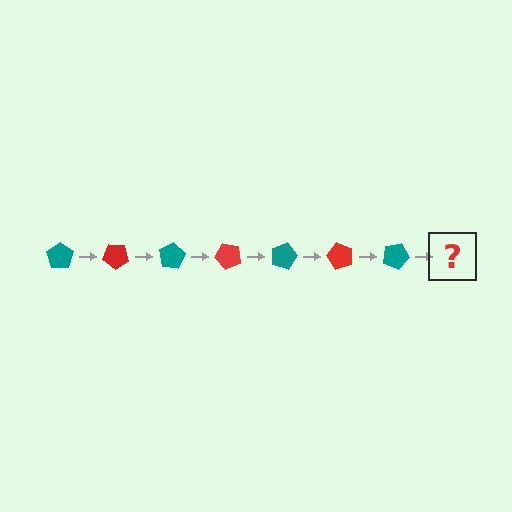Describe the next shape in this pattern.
It should be a red pentagon, rotated 280 degrees from the start.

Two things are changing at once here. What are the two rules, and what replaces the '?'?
The two rules are that it rotates 40 degrees each step and the color cycles through teal and red. The '?' should be a red pentagon, rotated 280 degrees from the start.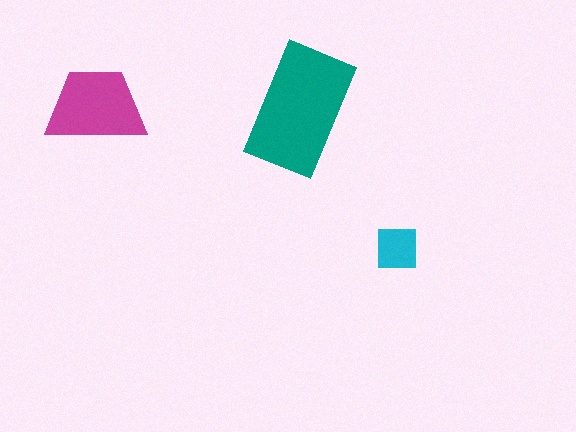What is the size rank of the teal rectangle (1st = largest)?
1st.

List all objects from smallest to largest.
The cyan square, the magenta trapezoid, the teal rectangle.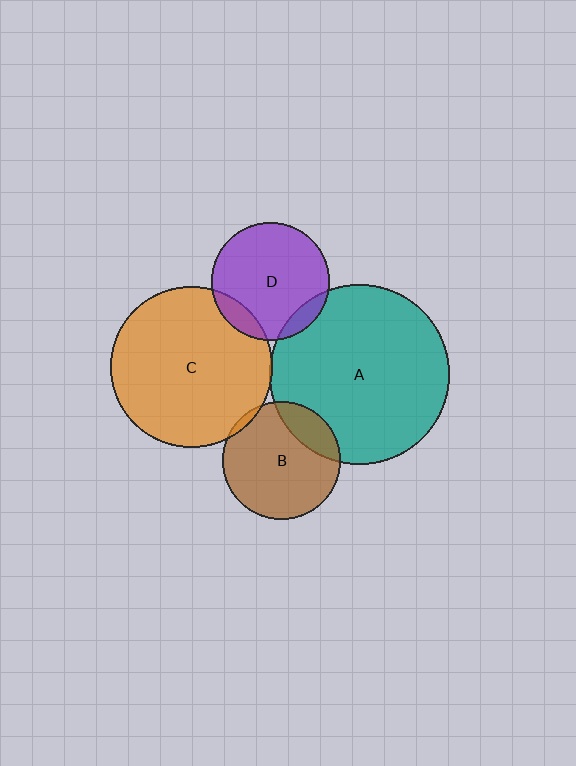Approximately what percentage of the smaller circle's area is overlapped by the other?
Approximately 10%.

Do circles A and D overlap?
Yes.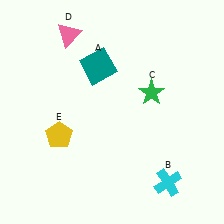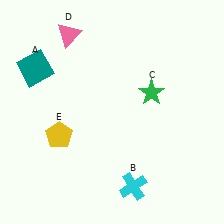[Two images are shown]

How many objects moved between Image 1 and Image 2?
2 objects moved between the two images.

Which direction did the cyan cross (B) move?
The cyan cross (B) moved left.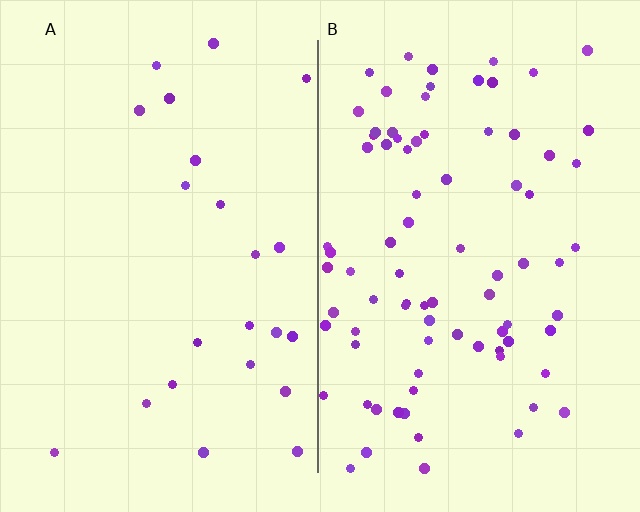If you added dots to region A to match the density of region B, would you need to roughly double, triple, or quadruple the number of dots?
Approximately quadruple.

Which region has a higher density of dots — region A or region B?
B (the right).